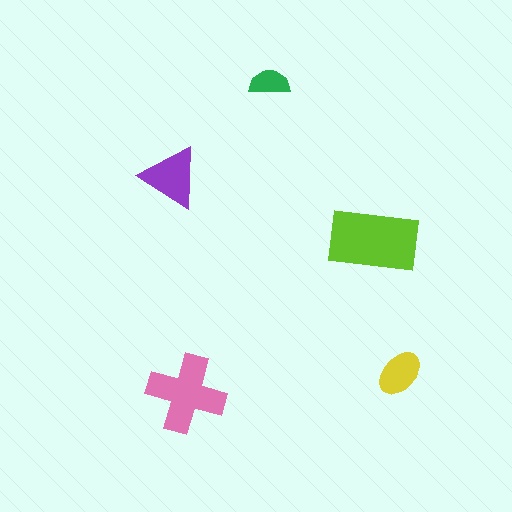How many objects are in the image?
There are 5 objects in the image.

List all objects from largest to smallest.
The lime rectangle, the pink cross, the purple triangle, the yellow ellipse, the green semicircle.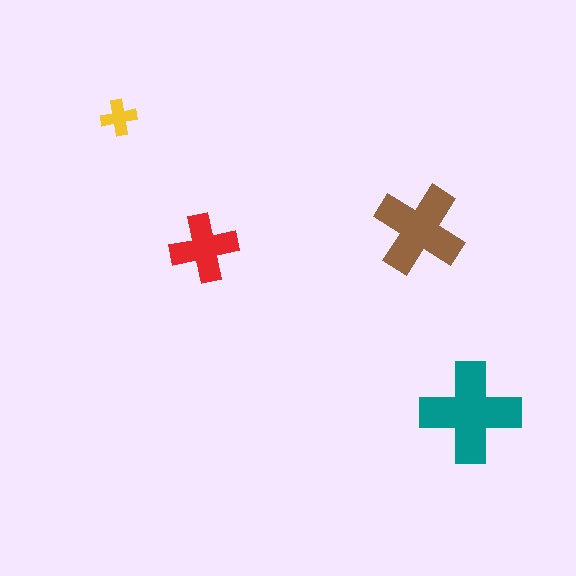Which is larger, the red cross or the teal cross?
The teal one.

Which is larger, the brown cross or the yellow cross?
The brown one.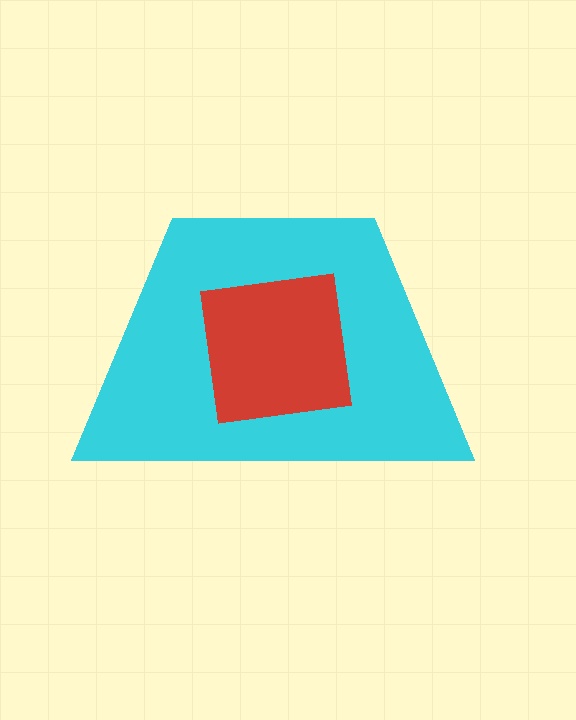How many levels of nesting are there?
2.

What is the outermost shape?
The cyan trapezoid.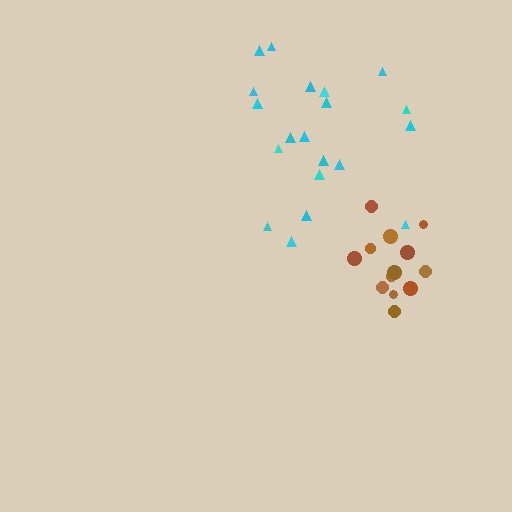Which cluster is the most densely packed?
Brown.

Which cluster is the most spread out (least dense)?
Cyan.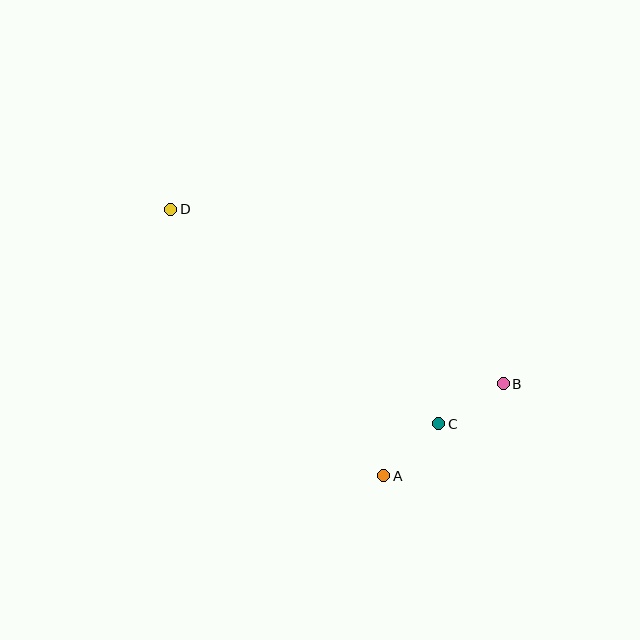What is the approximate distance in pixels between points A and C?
The distance between A and C is approximately 76 pixels.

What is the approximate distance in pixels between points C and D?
The distance between C and D is approximately 344 pixels.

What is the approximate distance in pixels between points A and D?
The distance between A and D is approximately 341 pixels.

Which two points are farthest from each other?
Points B and D are farthest from each other.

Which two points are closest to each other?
Points B and C are closest to each other.